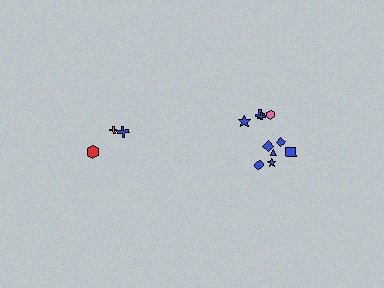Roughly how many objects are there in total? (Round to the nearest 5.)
Roughly 15 objects in total.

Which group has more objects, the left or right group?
The right group.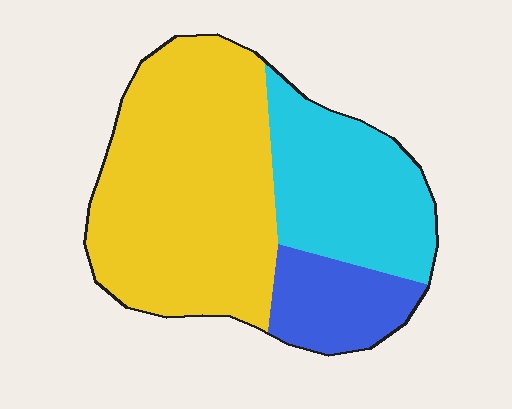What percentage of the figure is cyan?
Cyan takes up between a quarter and a half of the figure.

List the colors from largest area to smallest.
From largest to smallest: yellow, cyan, blue.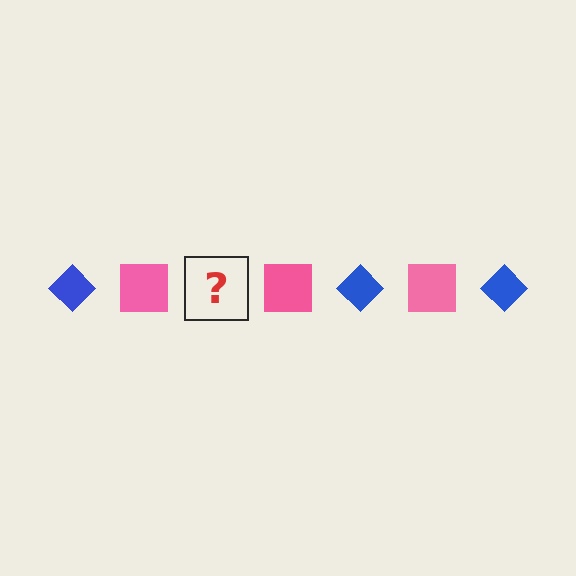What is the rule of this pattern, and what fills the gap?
The rule is that the pattern alternates between blue diamond and pink square. The gap should be filled with a blue diamond.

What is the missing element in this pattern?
The missing element is a blue diamond.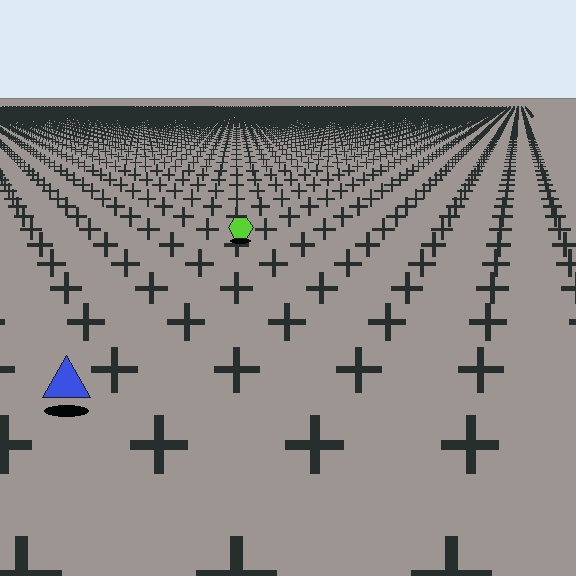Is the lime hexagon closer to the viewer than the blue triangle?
No. The blue triangle is closer — you can tell from the texture gradient: the ground texture is coarser near it.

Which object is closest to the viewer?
The blue triangle is closest. The texture marks near it are larger and more spread out.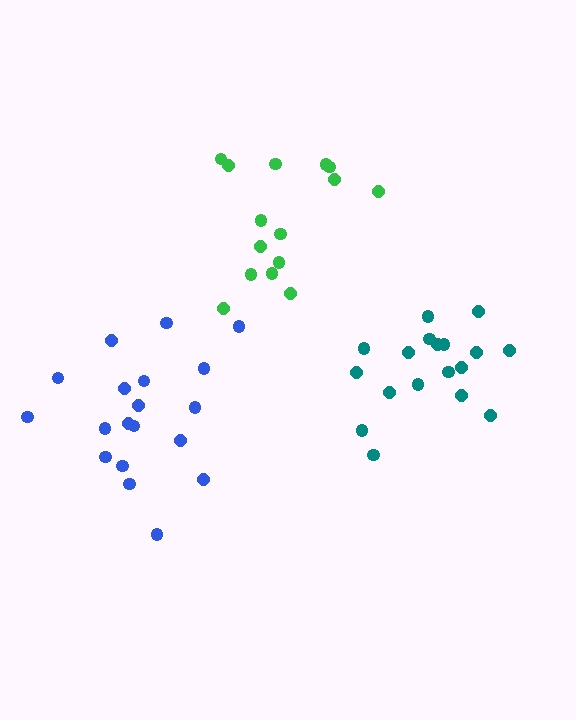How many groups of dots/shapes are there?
There are 3 groups.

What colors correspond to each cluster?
The clusters are colored: green, blue, teal.